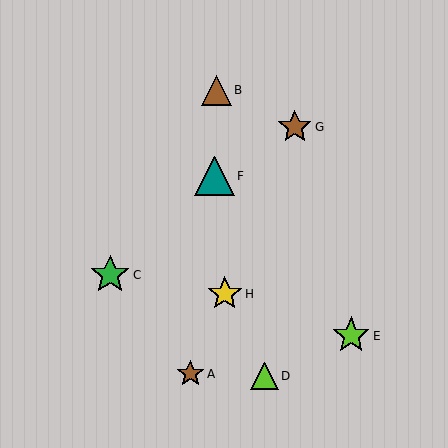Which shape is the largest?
The green star (labeled C) is the largest.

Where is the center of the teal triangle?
The center of the teal triangle is at (215, 176).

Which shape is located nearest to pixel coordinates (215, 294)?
The yellow star (labeled H) at (225, 294) is nearest to that location.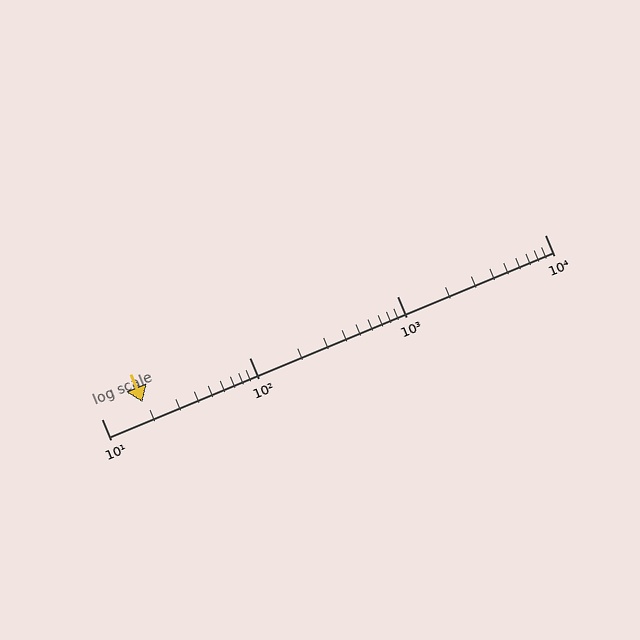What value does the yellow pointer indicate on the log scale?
The pointer indicates approximately 19.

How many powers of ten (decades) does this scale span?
The scale spans 3 decades, from 10 to 10000.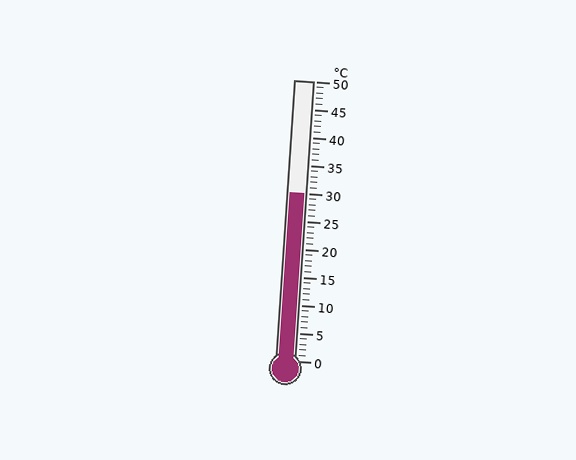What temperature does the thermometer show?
The thermometer shows approximately 30°C.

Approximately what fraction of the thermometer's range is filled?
The thermometer is filled to approximately 60% of its range.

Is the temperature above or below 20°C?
The temperature is above 20°C.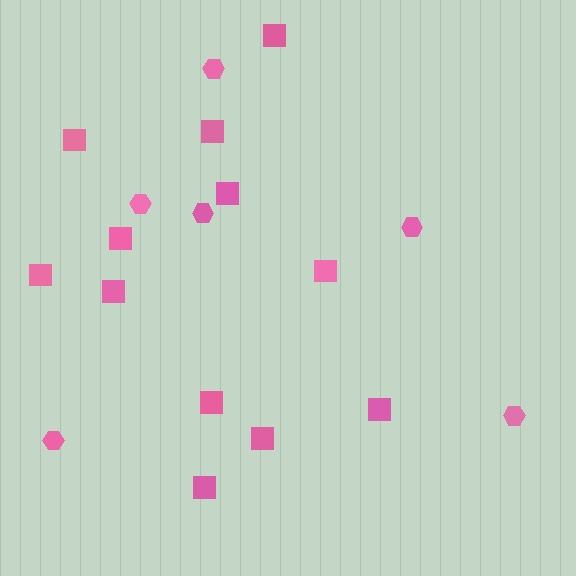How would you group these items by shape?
There are 2 groups: one group of hexagons (6) and one group of squares (12).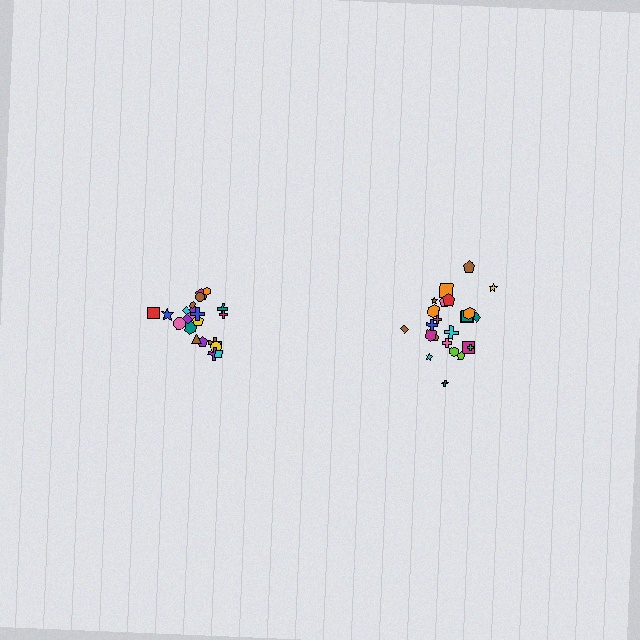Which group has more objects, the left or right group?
The right group.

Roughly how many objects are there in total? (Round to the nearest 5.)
Roughly 45 objects in total.